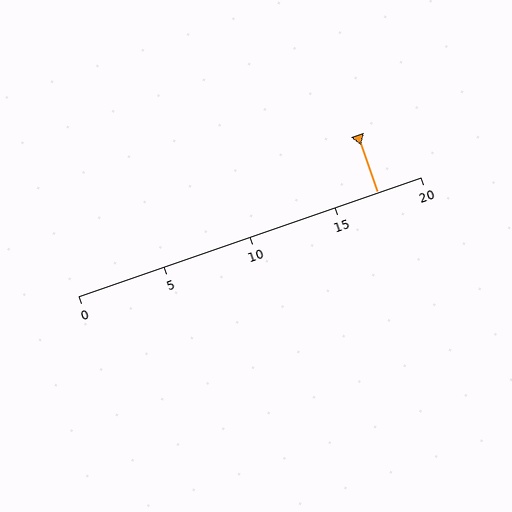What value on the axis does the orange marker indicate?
The marker indicates approximately 17.5.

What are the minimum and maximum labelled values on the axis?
The axis runs from 0 to 20.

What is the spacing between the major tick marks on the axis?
The major ticks are spaced 5 apart.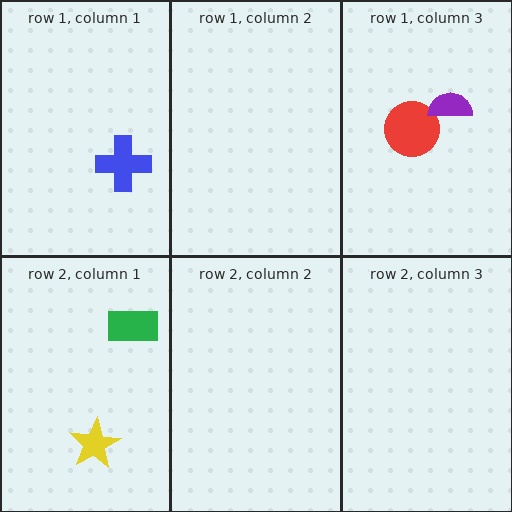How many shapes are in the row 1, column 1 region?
1.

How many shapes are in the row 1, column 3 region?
2.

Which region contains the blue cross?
The row 1, column 1 region.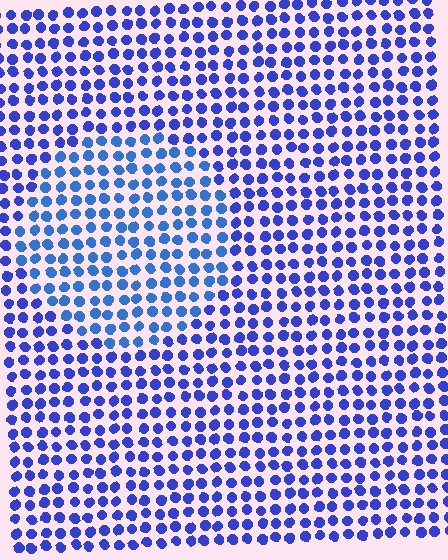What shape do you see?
I see a circle.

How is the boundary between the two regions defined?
The boundary is defined purely by a slight shift in hue (about 20 degrees). Spacing, size, and orientation are identical on both sides.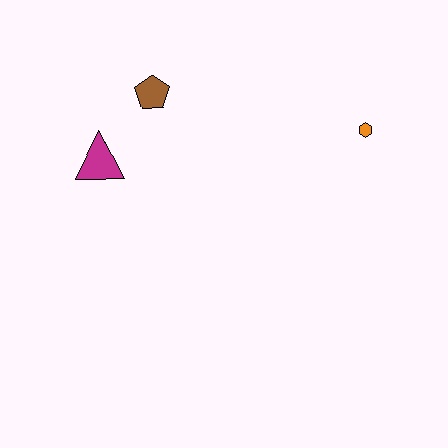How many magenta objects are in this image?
There is 1 magenta object.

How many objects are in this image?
There are 3 objects.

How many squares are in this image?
There are no squares.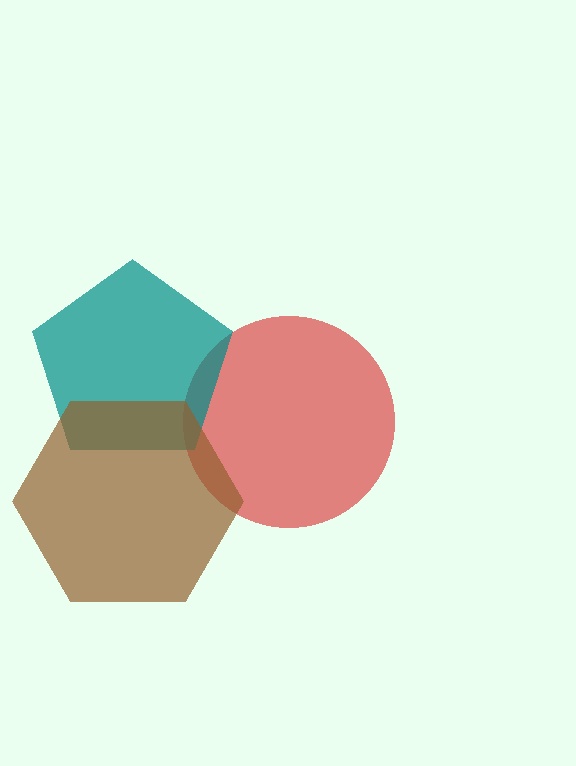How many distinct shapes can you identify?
There are 3 distinct shapes: a red circle, a teal pentagon, a brown hexagon.